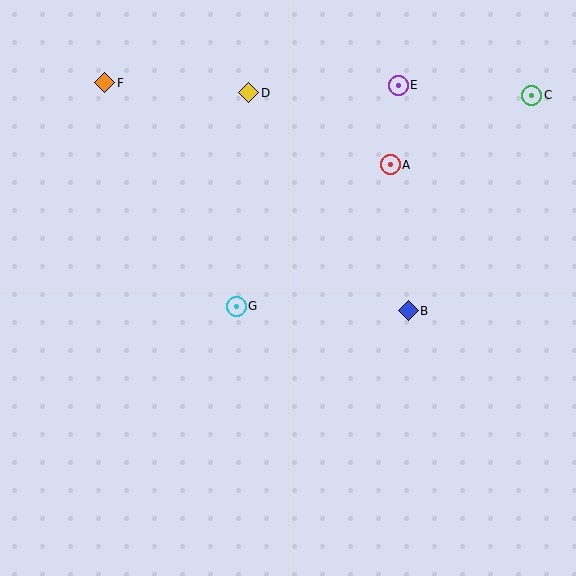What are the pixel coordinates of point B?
Point B is at (408, 311).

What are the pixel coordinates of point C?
Point C is at (532, 95).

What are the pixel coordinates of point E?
Point E is at (398, 86).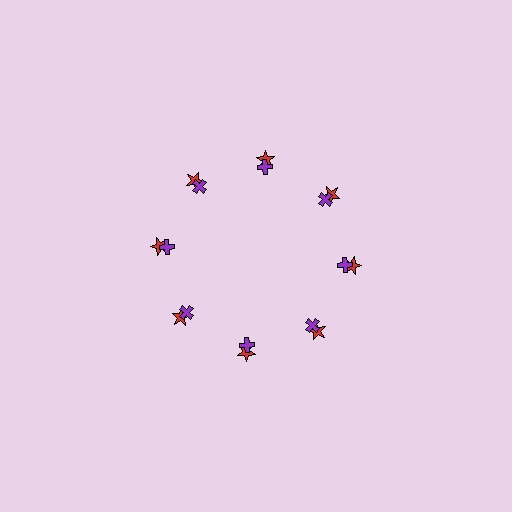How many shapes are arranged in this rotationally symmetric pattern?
There are 16 shapes, arranged in 8 groups of 2.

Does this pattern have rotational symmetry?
Yes, this pattern has 8-fold rotational symmetry. It looks the same after rotating 45 degrees around the center.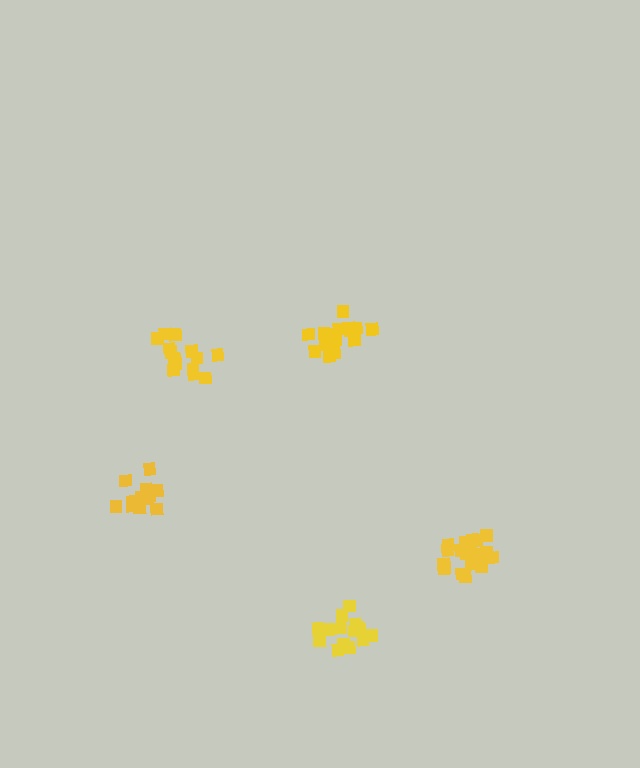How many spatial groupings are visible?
There are 5 spatial groupings.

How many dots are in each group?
Group 1: 14 dots, Group 2: 15 dots, Group 3: 20 dots, Group 4: 16 dots, Group 5: 20 dots (85 total).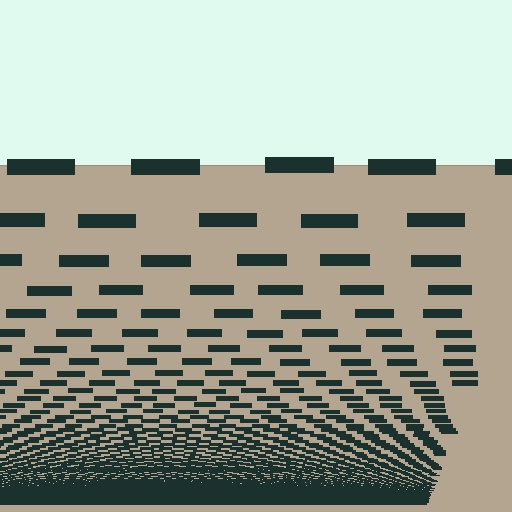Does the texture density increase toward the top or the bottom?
Density increases toward the bottom.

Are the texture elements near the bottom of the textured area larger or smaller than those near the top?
Smaller. The gradient is inverted — elements near the bottom are smaller and denser.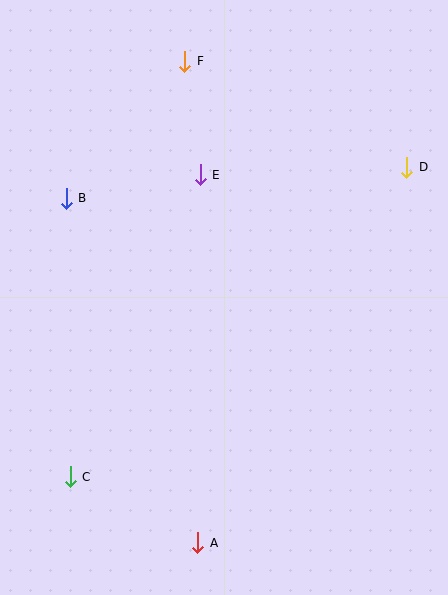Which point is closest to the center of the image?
Point E at (200, 175) is closest to the center.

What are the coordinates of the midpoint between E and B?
The midpoint between E and B is at (133, 186).